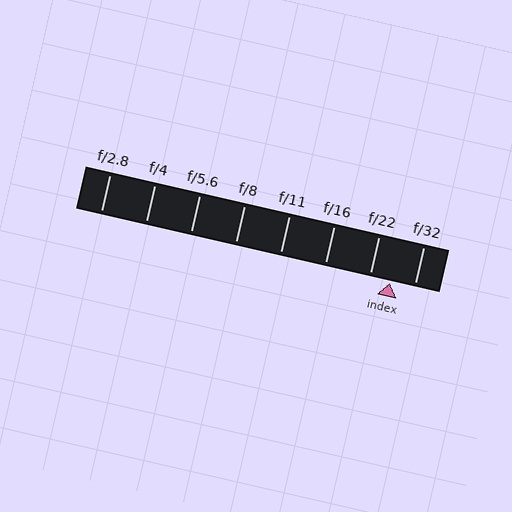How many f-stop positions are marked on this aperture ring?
There are 8 f-stop positions marked.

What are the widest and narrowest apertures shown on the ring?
The widest aperture shown is f/2.8 and the narrowest is f/32.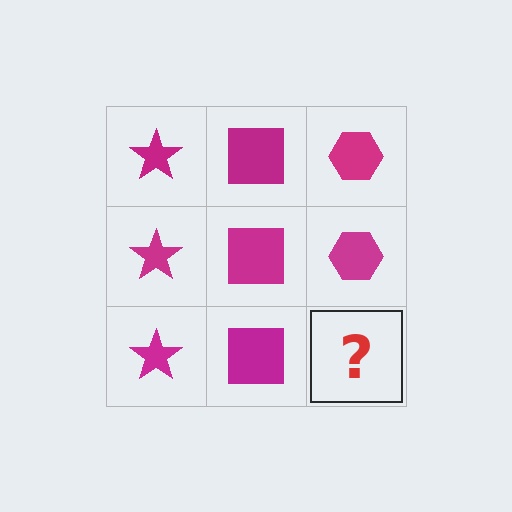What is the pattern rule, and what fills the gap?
The rule is that each column has a consistent shape. The gap should be filled with a magenta hexagon.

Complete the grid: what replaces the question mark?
The question mark should be replaced with a magenta hexagon.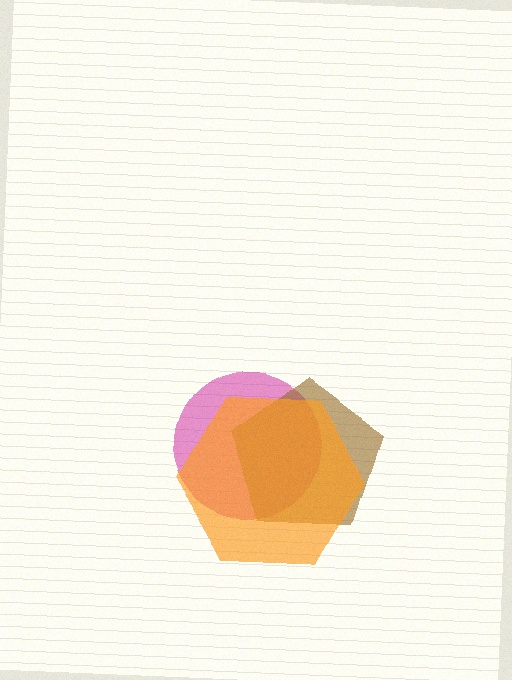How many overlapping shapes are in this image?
There are 3 overlapping shapes in the image.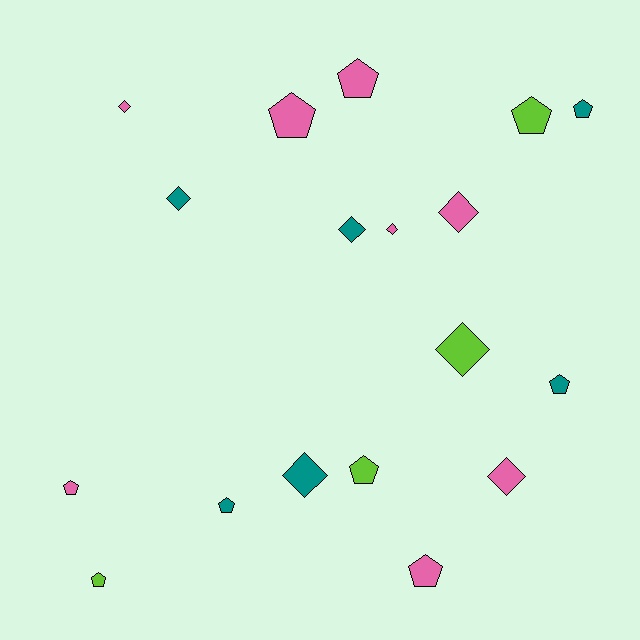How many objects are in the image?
There are 18 objects.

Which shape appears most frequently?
Pentagon, with 10 objects.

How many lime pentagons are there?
There are 3 lime pentagons.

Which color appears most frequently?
Pink, with 8 objects.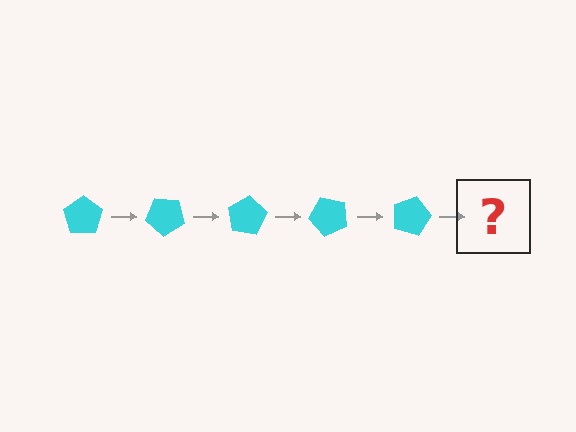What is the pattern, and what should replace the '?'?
The pattern is that the pentagon rotates 40 degrees each step. The '?' should be a cyan pentagon rotated 200 degrees.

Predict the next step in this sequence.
The next step is a cyan pentagon rotated 200 degrees.